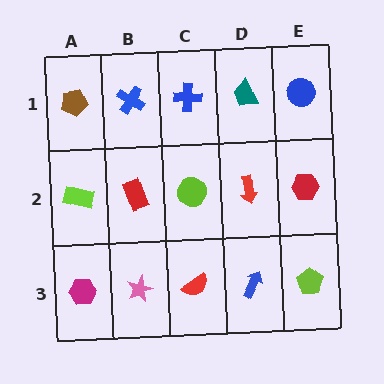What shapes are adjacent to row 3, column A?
A lime rectangle (row 2, column A), a pink star (row 3, column B).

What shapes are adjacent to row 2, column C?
A blue cross (row 1, column C), a red semicircle (row 3, column C), a red rectangle (row 2, column B), a red arrow (row 2, column D).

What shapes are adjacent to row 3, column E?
A red hexagon (row 2, column E), a blue arrow (row 3, column D).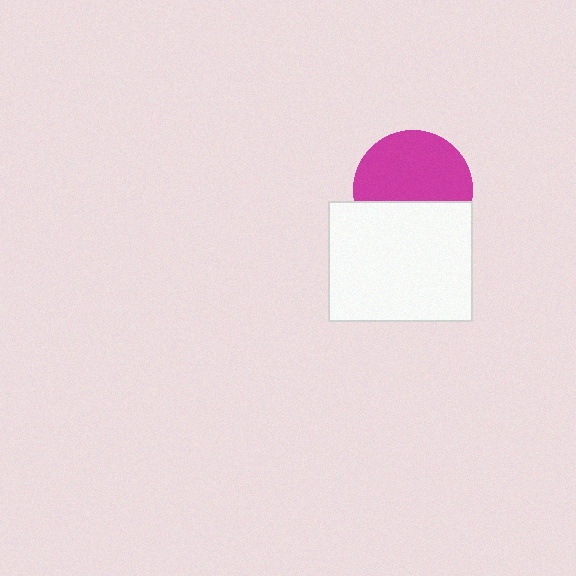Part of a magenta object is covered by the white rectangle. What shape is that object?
It is a circle.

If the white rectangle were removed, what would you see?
You would see the complete magenta circle.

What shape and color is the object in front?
The object in front is a white rectangle.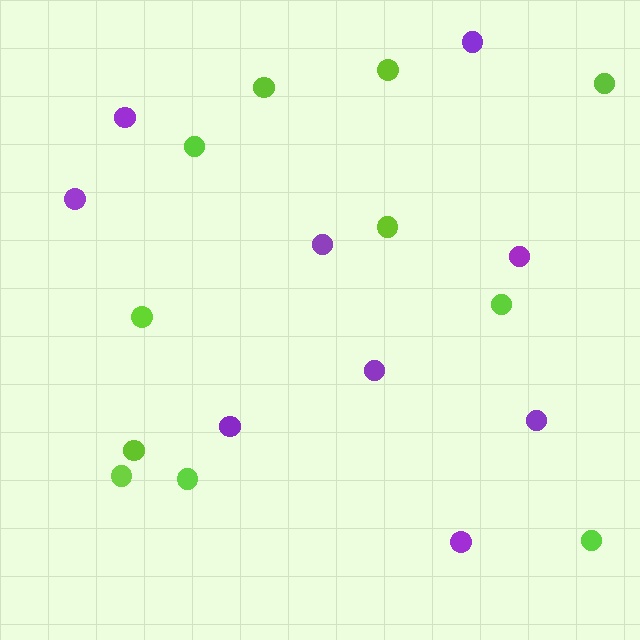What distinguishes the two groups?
There are 2 groups: one group of lime circles (11) and one group of purple circles (9).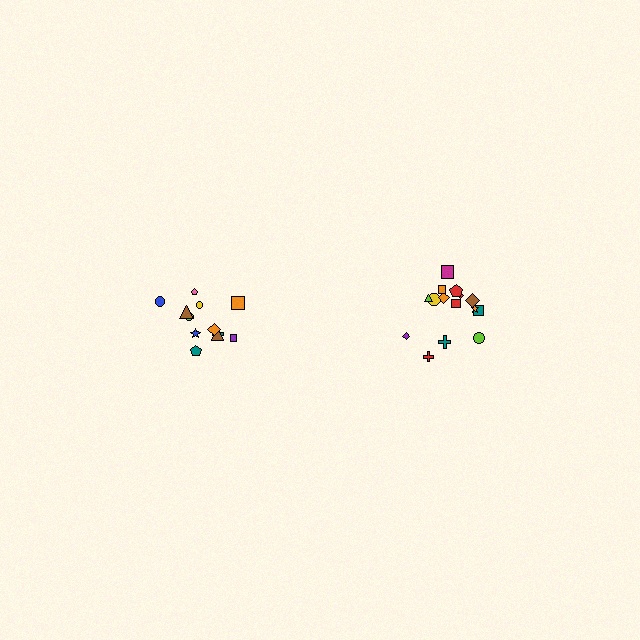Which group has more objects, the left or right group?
The right group.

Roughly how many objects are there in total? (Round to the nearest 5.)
Roughly 25 objects in total.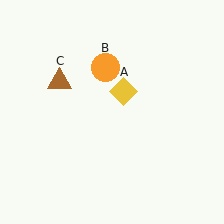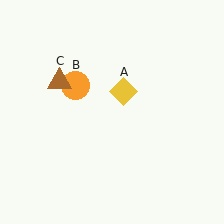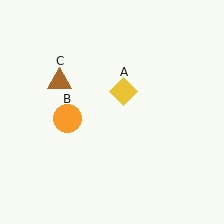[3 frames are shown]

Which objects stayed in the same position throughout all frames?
Yellow diamond (object A) and brown triangle (object C) remained stationary.